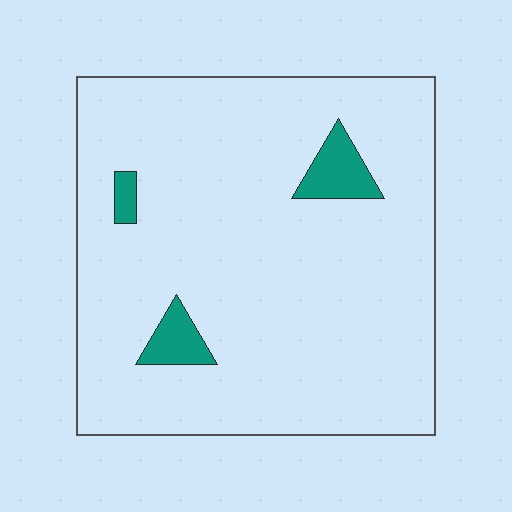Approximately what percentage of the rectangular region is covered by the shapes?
Approximately 5%.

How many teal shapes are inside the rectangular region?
3.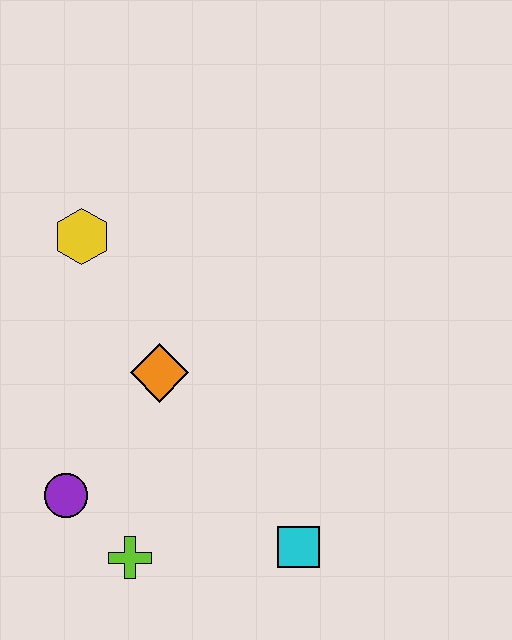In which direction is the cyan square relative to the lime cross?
The cyan square is to the right of the lime cross.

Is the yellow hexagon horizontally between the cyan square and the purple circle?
Yes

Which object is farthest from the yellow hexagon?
The cyan square is farthest from the yellow hexagon.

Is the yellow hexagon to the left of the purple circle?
No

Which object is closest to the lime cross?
The purple circle is closest to the lime cross.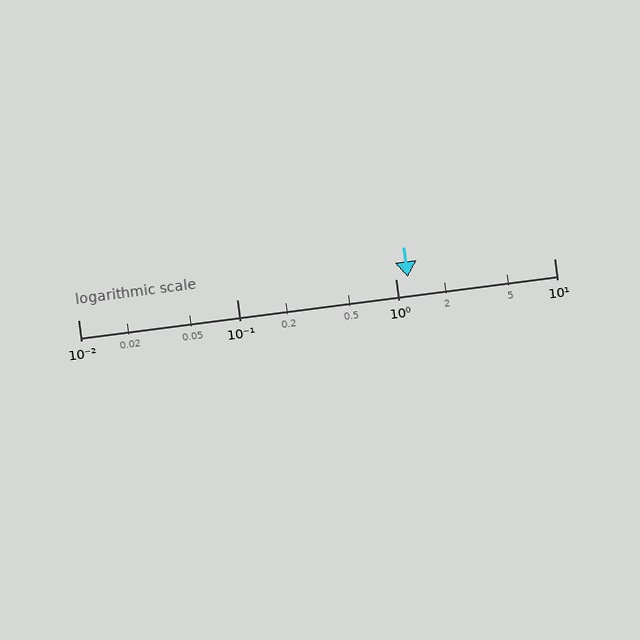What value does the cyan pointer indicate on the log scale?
The pointer indicates approximately 1.2.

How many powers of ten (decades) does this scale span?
The scale spans 3 decades, from 0.01 to 10.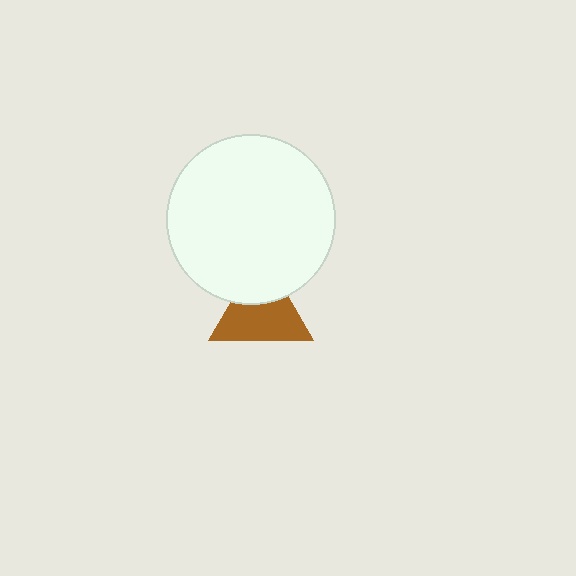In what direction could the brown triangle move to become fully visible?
The brown triangle could move down. That would shift it out from behind the white circle entirely.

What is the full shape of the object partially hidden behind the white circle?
The partially hidden object is a brown triangle.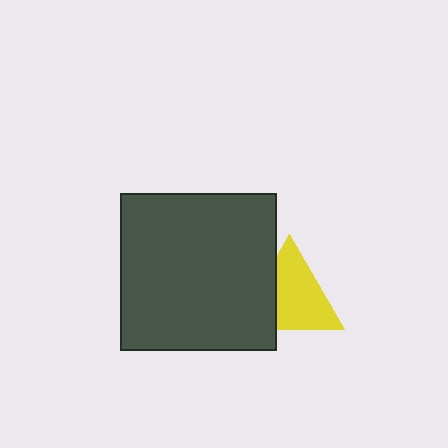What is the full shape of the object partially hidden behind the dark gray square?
The partially hidden object is a yellow triangle.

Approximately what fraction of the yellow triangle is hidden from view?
Roughly 30% of the yellow triangle is hidden behind the dark gray square.